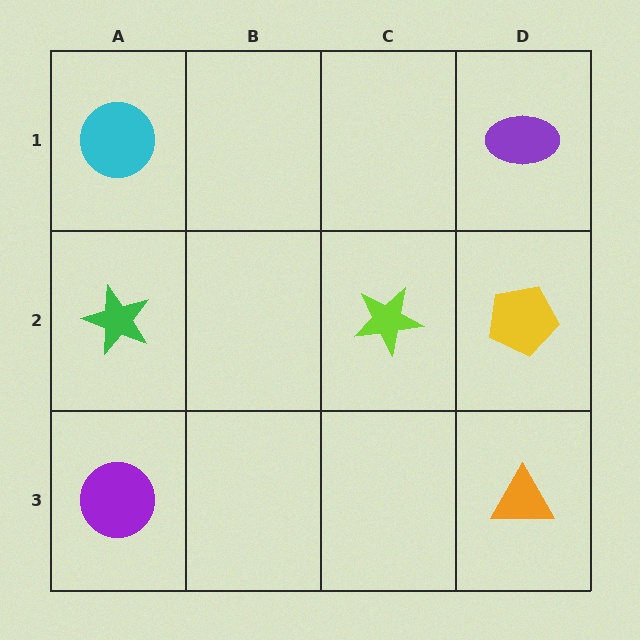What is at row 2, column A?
A green star.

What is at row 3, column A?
A purple circle.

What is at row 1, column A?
A cyan circle.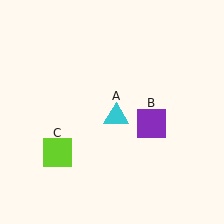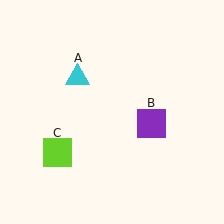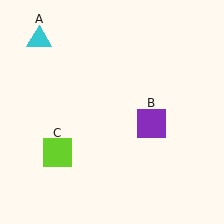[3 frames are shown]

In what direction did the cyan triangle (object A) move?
The cyan triangle (object A) moved up and to the left.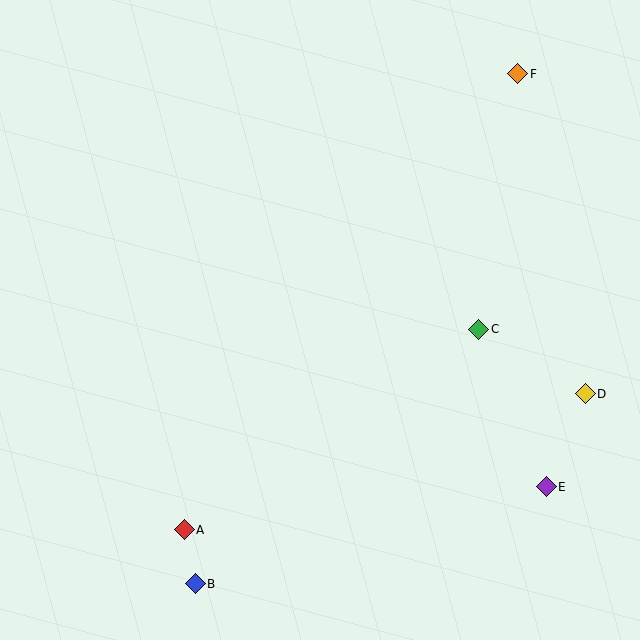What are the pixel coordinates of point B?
Point B is at (195, 584).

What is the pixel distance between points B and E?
The distance between B and E is 364 pixels.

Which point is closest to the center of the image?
Point C at (479, 329) is closest to the center.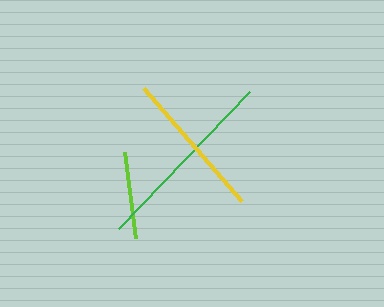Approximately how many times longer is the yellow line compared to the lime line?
The yellow line is approximately 1.7 times the length of the lime line.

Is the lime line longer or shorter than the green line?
The green line is longer than the lime line.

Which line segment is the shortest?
The lime line is the shortest at approximately 87 pixels.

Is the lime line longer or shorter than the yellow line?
The yellow line is longer than the lime line.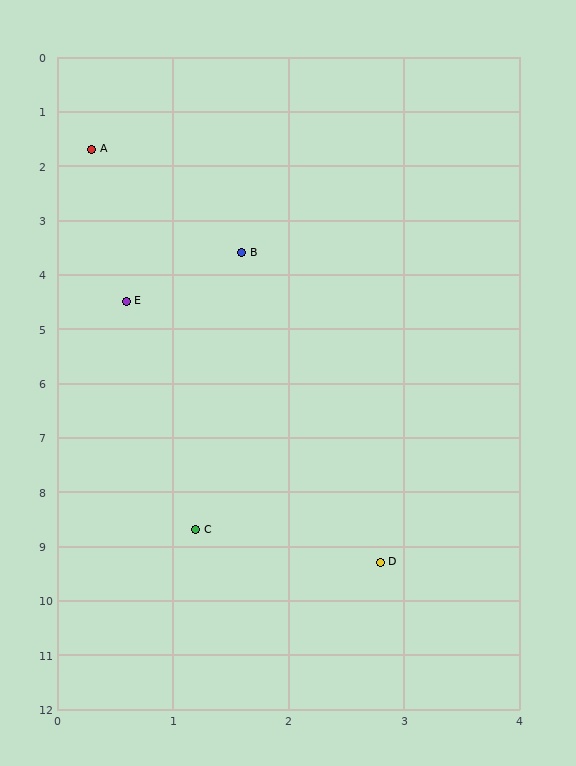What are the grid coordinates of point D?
Point D is at approximately (2.8, 9.3).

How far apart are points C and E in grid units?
Points C and E are about 4.2 grid units apart.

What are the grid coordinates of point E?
Point E is at approximately (0.6, 4.5).